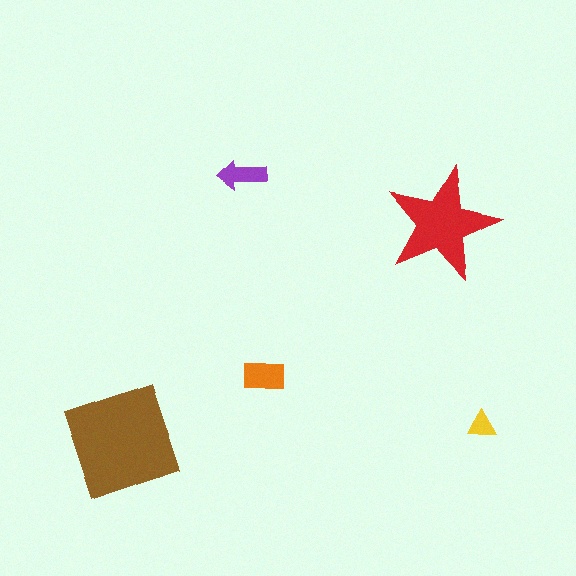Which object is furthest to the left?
The brown diamond is leftmost.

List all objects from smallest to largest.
The yellow triangle, the purple arrow, the orange rectangle, the red star, the brown diamond.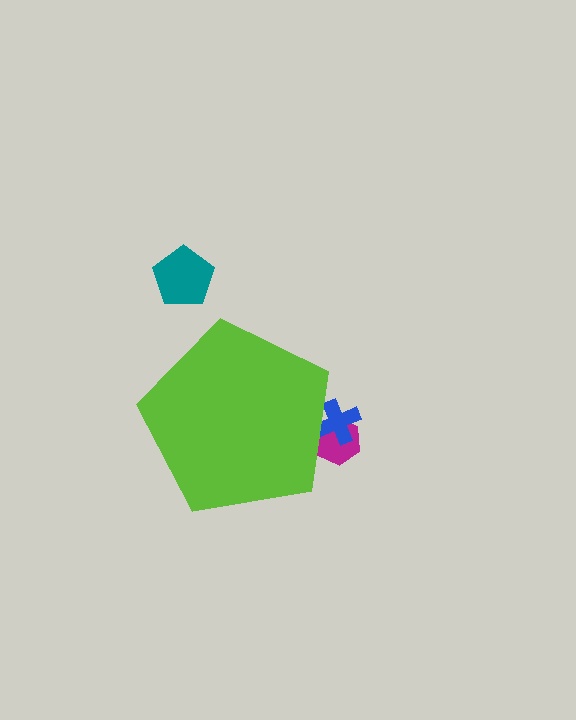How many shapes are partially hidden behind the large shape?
2 shapes are partially hidden.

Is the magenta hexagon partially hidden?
Yes, the magenta hexagon is partially hidden behind the lime pentagon.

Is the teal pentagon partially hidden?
No, the teal pentagon is fully visible.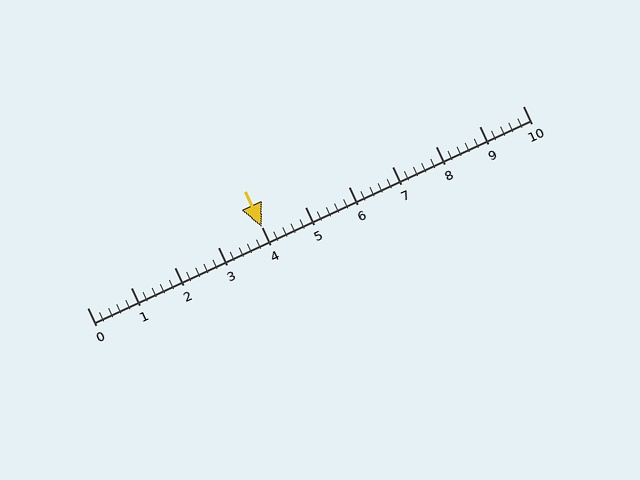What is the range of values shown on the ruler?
The ruler shows values from 0 to 10.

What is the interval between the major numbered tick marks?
The major tick marks are spaced 1 units apart.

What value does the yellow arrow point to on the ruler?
The yellow arrow points to approximately 4.0.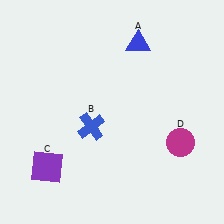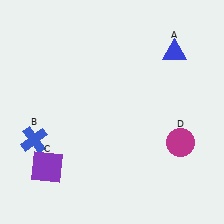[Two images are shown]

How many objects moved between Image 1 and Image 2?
2 objects moved between the two images.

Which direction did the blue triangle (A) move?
The blue triangle (A) moved right.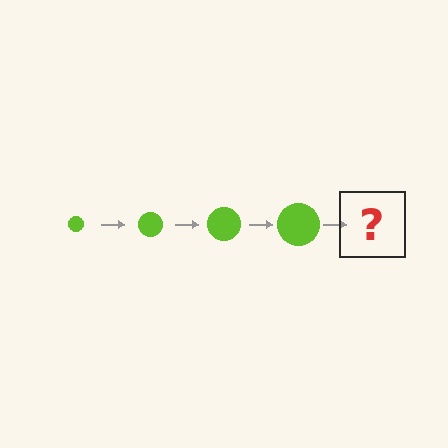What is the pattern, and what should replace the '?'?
The pattern is that the circle gets progressively larger each step. The '?' should be a lime circle, larger than the previous one.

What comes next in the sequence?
The next element should be a lime circle, larger than the previous one.